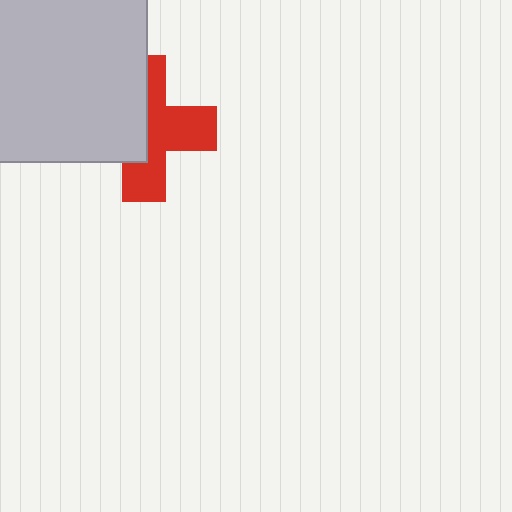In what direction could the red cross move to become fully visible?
The red cross could move right. That would shift it out from behind the light gray square entirely.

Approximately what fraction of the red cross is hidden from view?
Roughly 46% of the red cross is hidden behind the light gray square.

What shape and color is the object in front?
The object in front is a light gray square.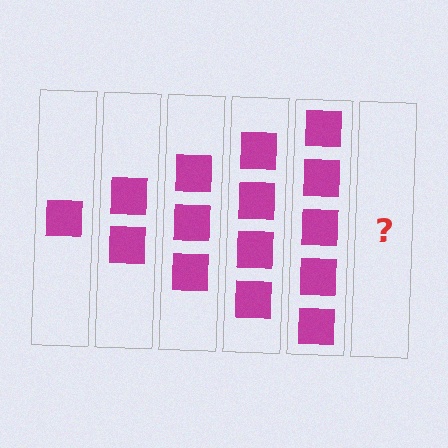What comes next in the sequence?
The next element should be 6 squares.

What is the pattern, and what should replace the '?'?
The pattern is that each step adds one more square. The '?' should be 6 squares.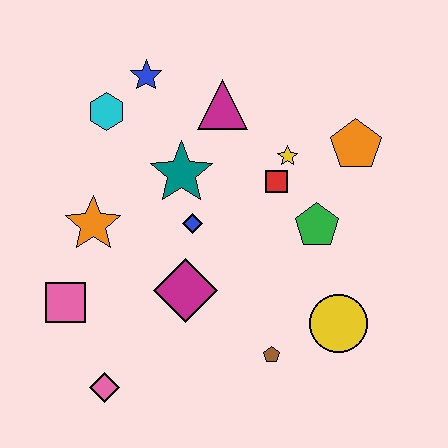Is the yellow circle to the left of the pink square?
No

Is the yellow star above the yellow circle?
Yes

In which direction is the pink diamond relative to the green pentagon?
The pink diamond is to the left of the green pentagon.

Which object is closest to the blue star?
The cyan hexagon is closest to the blue star.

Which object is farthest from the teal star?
The pink diamond is farthest from the teal star.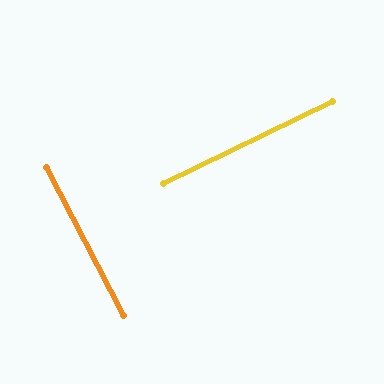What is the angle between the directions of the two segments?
Approximately 88 degrees.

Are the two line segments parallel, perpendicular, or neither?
Perpendicular — they meet at approximately 88°.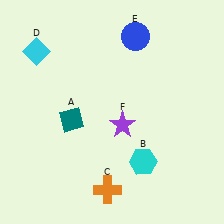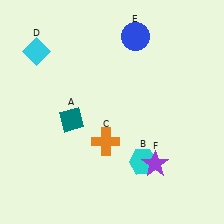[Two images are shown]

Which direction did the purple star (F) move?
The purple star (F) moved down.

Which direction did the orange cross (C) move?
The orange cross (C) moved up.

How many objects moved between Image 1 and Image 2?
2 objects moved between the two images.